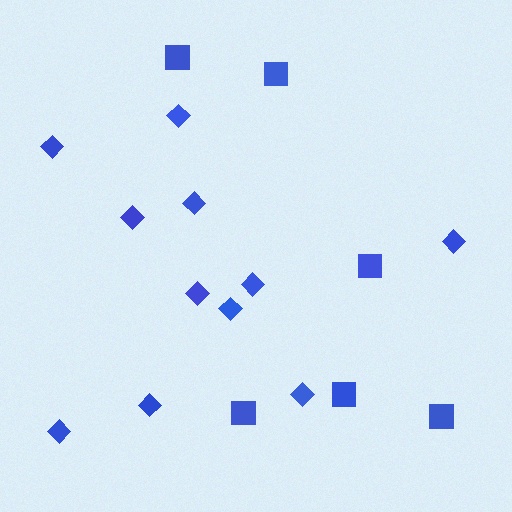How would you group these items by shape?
There are 2 groups: one group of squares (6) and one group of diamonds (11).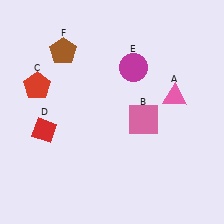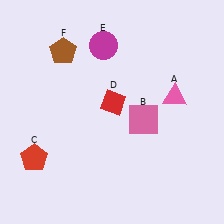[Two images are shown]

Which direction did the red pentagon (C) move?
The red pentagon (C) moved down.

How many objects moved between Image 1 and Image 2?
3 objects moved between the two images.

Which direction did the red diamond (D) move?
The red diamond (D) moved right.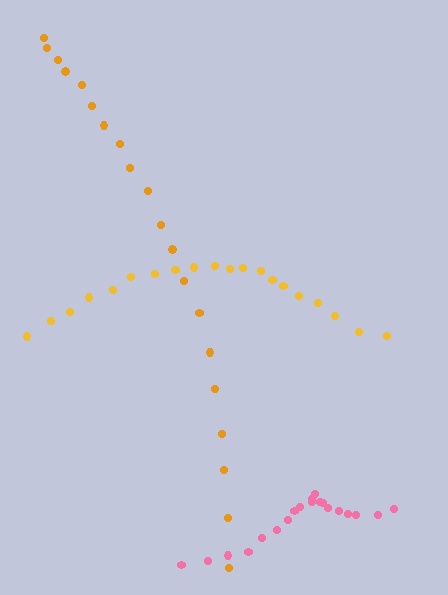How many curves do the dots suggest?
There are 3 distinct paths.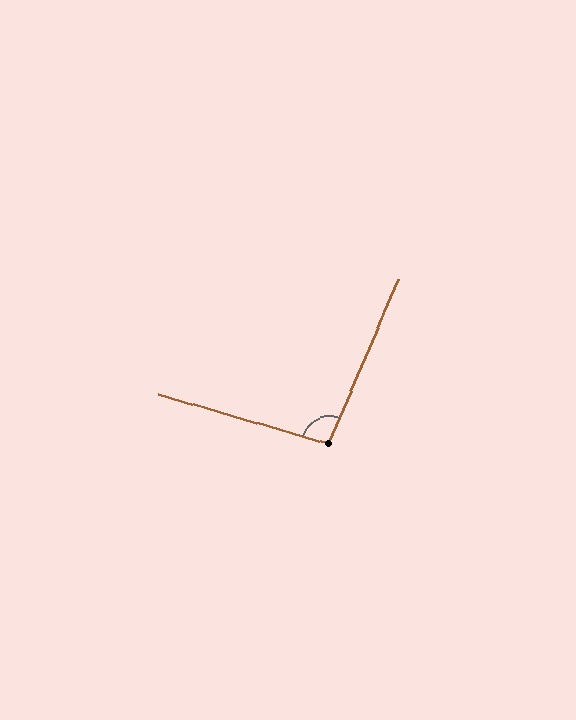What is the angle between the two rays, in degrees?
Approximately 97 degrees.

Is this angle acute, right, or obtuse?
It is obtuse.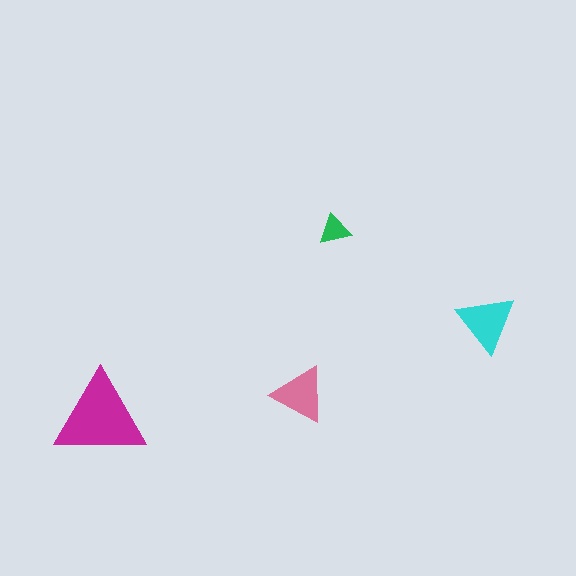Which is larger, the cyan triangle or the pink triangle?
The cyan one.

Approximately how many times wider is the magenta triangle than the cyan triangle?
About 1.5 times wider.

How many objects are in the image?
There are 4 objects in the image.